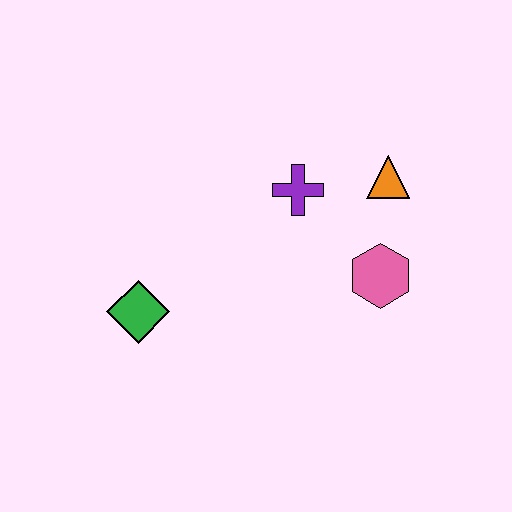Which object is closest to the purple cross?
The orange triangle is closest to the purple cross.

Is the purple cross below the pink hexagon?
No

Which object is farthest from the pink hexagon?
The green diamond is farthest from the pink hexagon.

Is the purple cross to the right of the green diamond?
Yes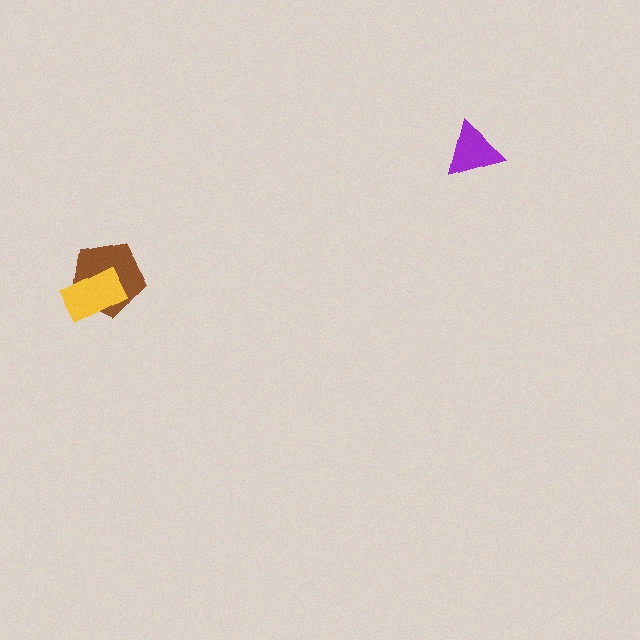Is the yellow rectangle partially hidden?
No, no other shape covers it.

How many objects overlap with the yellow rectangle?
1 object overlaps with the yellow rectangle.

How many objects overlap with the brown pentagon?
1 object overlaps with the brown pentagon.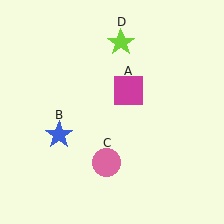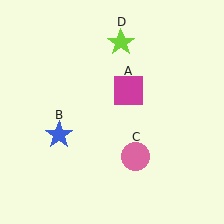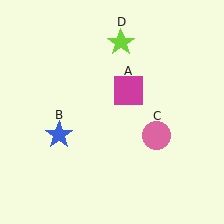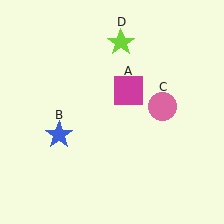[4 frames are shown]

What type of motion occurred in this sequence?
The pink circle (object C) rotated counterclockwise around the center of the scene.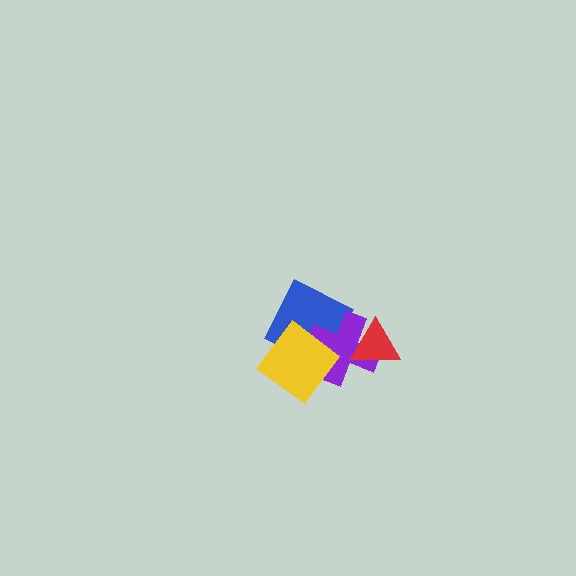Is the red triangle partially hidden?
No, no other shape covers it.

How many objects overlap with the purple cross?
3 objects overlap with the purple cross.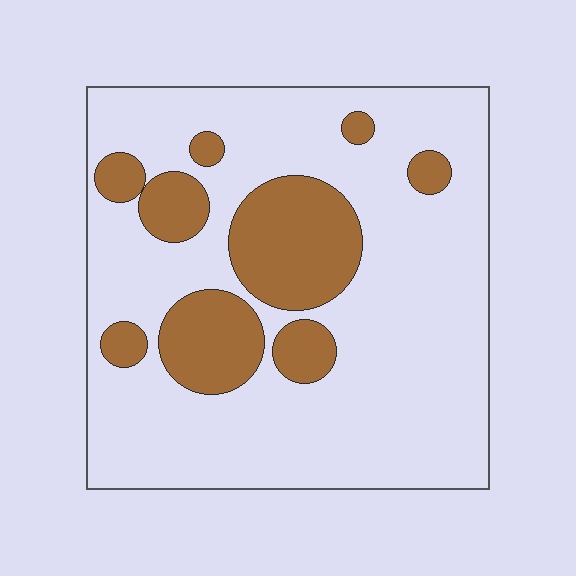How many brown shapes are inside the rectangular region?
9.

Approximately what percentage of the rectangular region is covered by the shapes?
Approximately 25%.